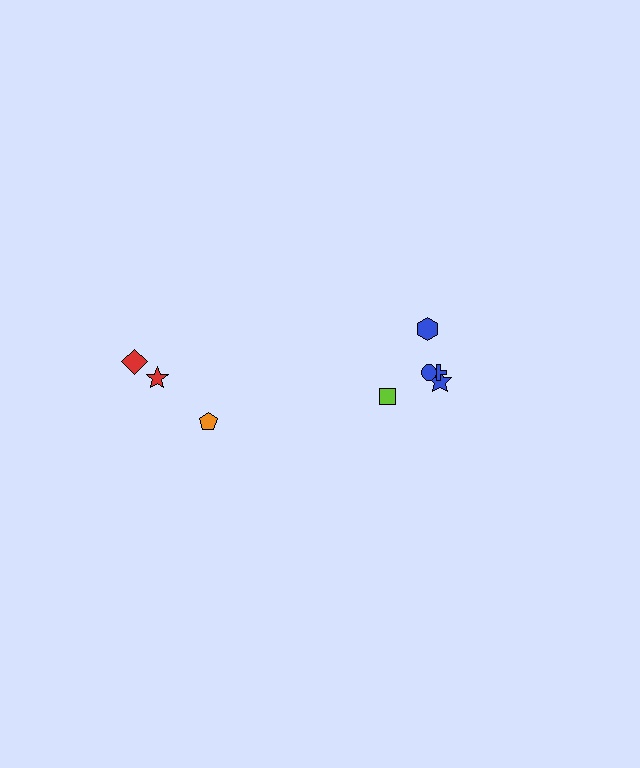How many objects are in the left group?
There are 3 objects.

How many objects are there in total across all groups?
There are 8 objects.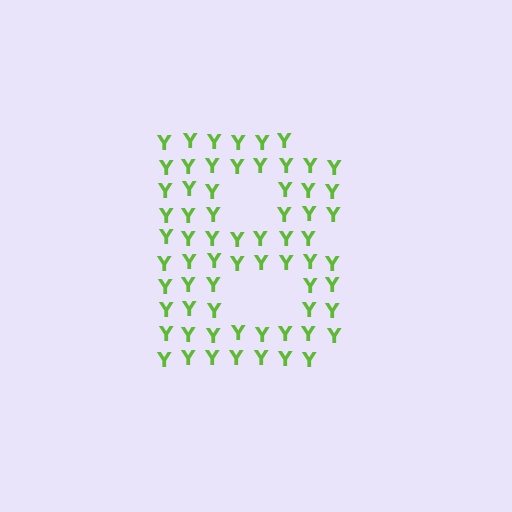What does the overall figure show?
The overall figure shows the letter B.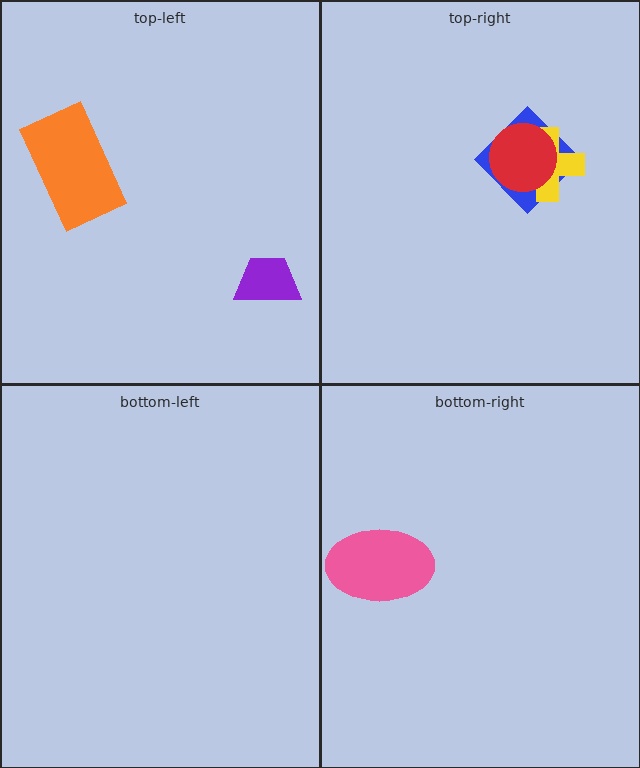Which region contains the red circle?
The top-right region.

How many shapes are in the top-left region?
2.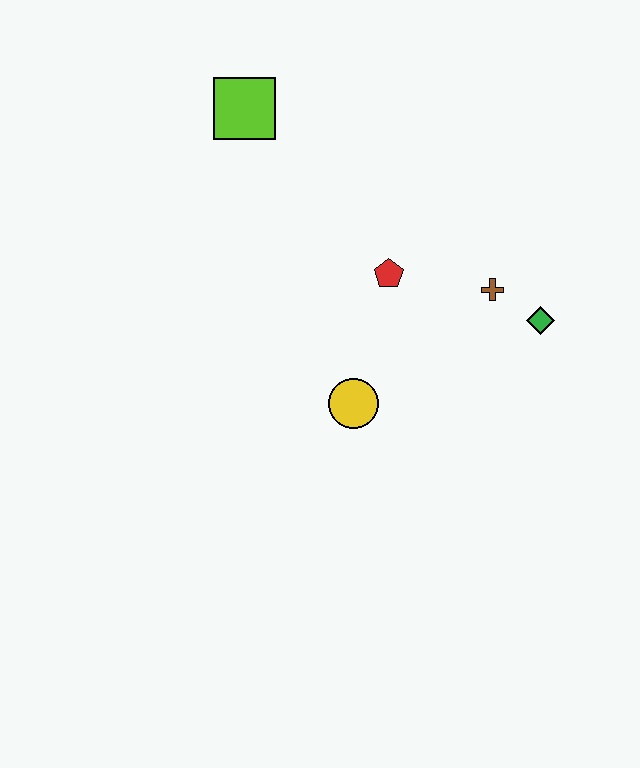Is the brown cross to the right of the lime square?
Yes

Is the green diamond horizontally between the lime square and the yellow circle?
No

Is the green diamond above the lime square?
No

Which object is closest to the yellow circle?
The red pentagon is closest to the yellow circle.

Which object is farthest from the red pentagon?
The lime square is farthest from the red pentagon.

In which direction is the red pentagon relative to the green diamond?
The red pentagon is to the left of the green diamond.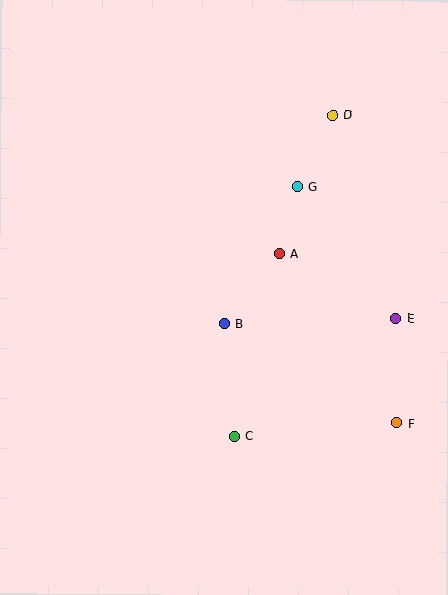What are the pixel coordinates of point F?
Point F is at (397, 423).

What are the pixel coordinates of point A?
Point A is at (280, 254).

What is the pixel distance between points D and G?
The distance between D and G is 80 pixels.